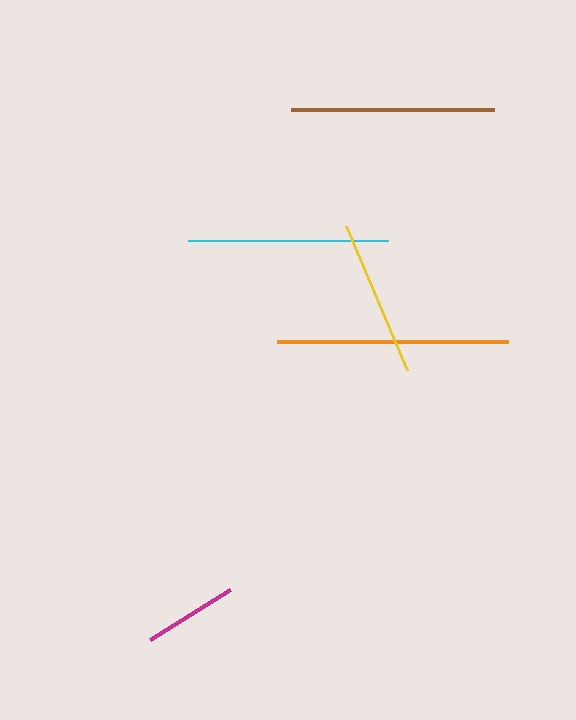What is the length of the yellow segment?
The yellow segment is approximately 156 pixels long.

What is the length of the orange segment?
The orange segment is approximately 231 pixels long.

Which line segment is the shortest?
The magenta line is the shortest at approximately 94 pixels.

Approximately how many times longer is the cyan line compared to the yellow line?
The cyan line is approximately 1.3 times the length of the yellow line.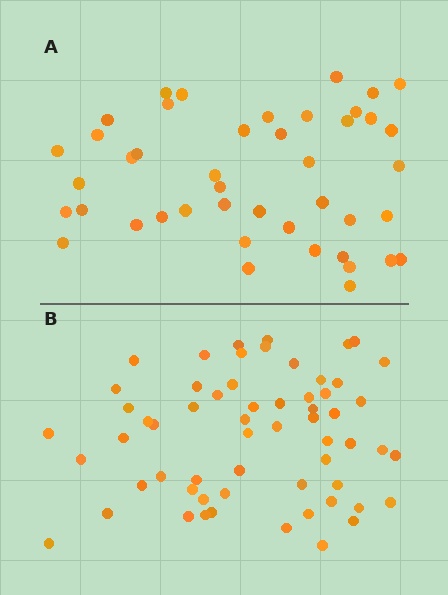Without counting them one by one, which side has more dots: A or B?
Region B (the bottom region) has more dots.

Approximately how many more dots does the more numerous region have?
Region B has approximately 15 more dots than region A.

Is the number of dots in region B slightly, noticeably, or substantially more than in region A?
Region B has noticeably more, but not dramatically so. The ratio is roughly 1.4 to 1.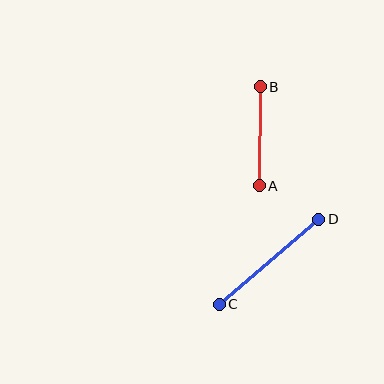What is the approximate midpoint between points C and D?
The midpoint is at approximately (269, 262) pixels.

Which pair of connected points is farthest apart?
Points C and D are farthest apart.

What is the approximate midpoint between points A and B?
The midpoint is at approximately (260, 136) pixels.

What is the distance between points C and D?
The distance is approximately 131 pixels.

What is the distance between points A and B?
The distance is approximately 99 pixels.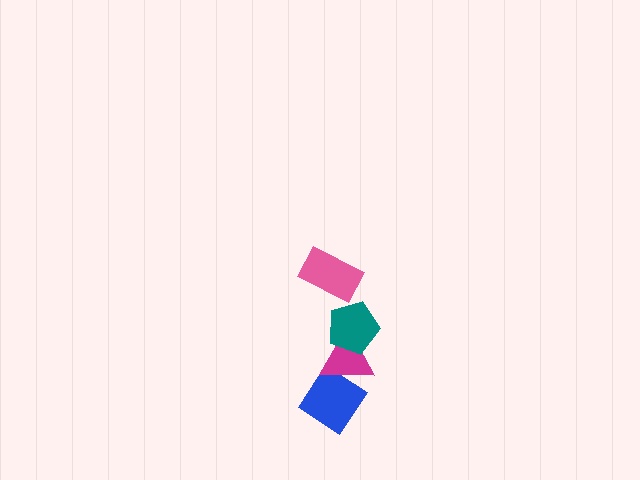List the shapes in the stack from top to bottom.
From top to bottom: the pink rectangle, the teal pentagon, the magenta triangle, the blue diamond.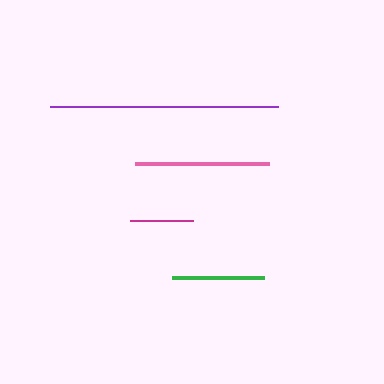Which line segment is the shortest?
The magenta line is the shortest at approximately 63 pixels.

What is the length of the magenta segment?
The magenta segment is approximately 63 pixels long.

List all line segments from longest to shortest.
From longest to shortest: purple, pink, green, magenta.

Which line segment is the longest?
The purple line is the longest at approximately 228 pixels.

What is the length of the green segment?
The green segment is approximately 91 pixels long.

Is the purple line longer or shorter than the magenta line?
The purple line is longer than the magenta line.